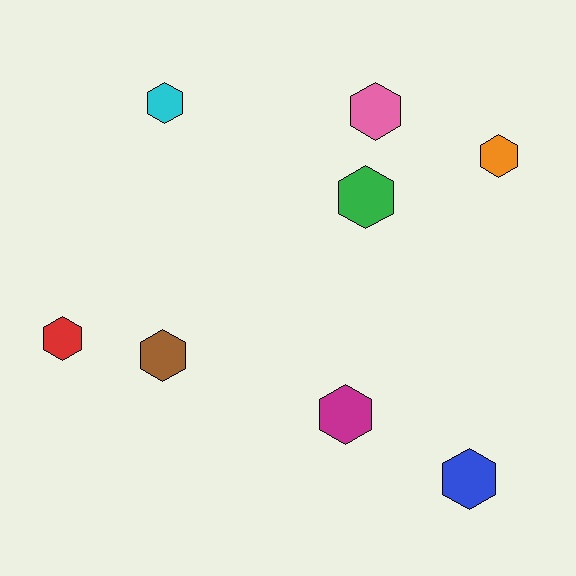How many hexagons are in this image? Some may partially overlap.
There are 8 hexagons.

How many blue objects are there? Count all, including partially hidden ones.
There is 1 blue object.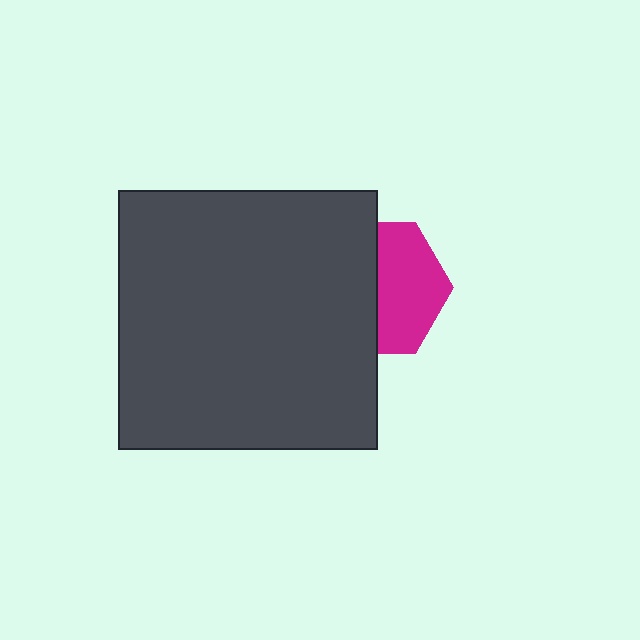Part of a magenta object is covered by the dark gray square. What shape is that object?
It is a hexagon.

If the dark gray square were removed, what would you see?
You would see the complete magenta hexagon.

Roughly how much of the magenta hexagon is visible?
About half of it is visible (roughly 50%).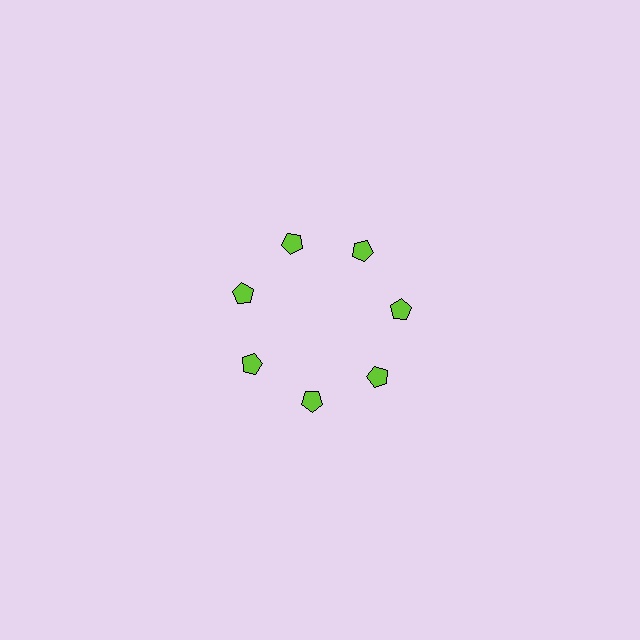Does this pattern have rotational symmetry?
Yes, this pattern has 7-fold rotational symmetry. It looks the same after rotating 51 degrees around the center.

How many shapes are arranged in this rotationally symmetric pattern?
There are 7 shapes, arranged in 7 groups of 1.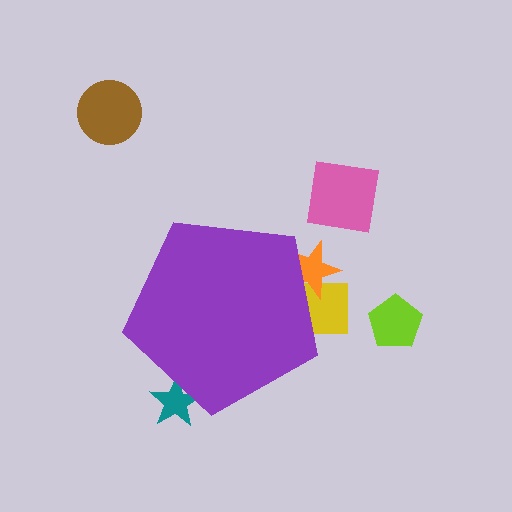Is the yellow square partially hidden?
Yes, the yellow square is partially hidden behind the purple pentagon.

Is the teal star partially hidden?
Yes, the teal star is partially hidden behind the purple pentagon.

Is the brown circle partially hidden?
No, the brown circle is fully visible.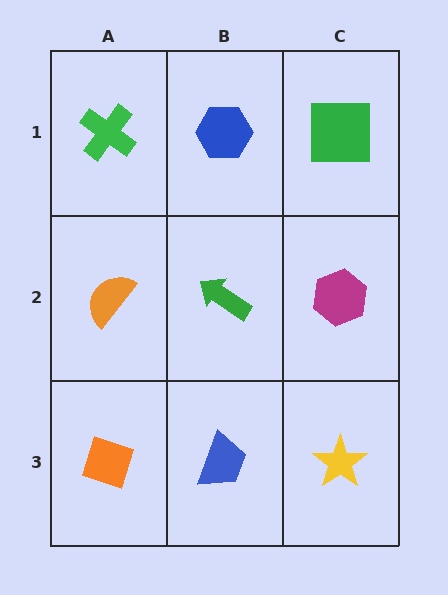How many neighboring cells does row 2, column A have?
3.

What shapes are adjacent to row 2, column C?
A green square (row 1, column C), a yellow star (row 3, column C), a green arrow (row 2, column B).